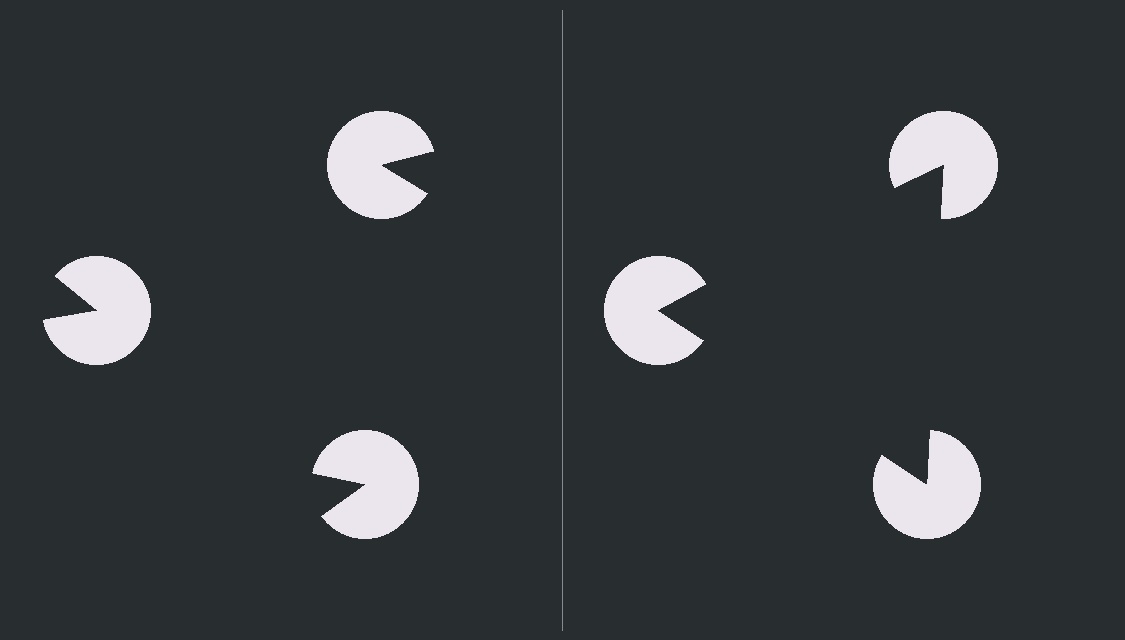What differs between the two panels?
The pac-man discs are positioned identically on both sides; only the wedge orientations differ. On the right they align to a triangle; on the left they are misaligned.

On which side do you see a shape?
An illusory triangle appears on the right side. On the left side the wedge cuts are rotated, so no coherent shape forms.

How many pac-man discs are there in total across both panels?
6 — 3 on each side.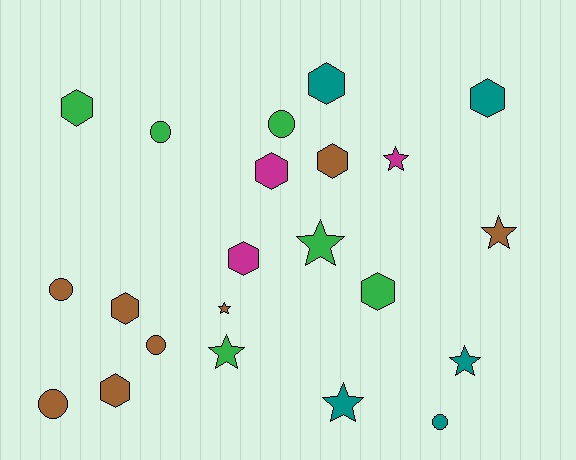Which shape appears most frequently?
Hexagon, with 9 objects.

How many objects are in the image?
There are 22 objects.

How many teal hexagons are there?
There are 2 teal hexagons.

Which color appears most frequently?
Brown, with 8 objects.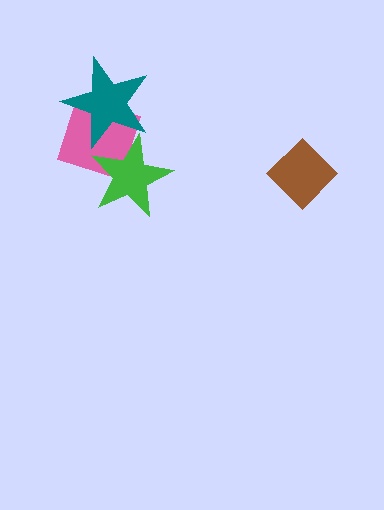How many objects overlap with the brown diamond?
0 objects overlap with the brown diamond.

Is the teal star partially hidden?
Yes, it is partially covered by another shape.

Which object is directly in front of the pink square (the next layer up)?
The teal star is directly in front of the pink square.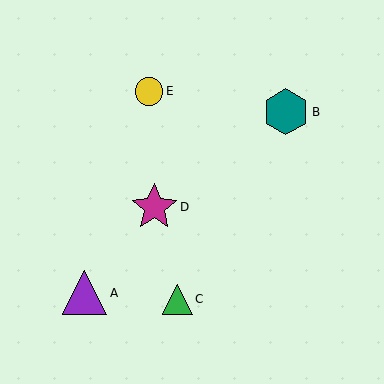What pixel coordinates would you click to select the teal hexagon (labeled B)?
Click at (286, 112) to select the teal hexagon B.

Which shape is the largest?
The magenta star (labeled D) is the largest.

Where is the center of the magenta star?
The center of the magenta star is at (154, 207).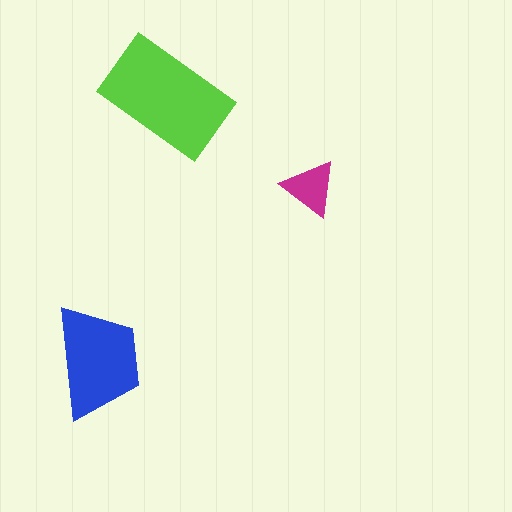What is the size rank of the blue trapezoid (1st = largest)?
2nd.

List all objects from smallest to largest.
The magenta triangle, the blue trapezoid, the lime rectangle.